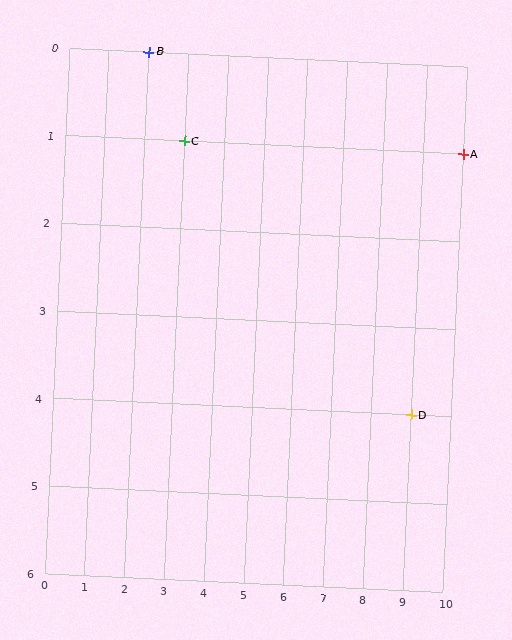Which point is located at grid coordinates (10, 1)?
Point A is at (10, 1).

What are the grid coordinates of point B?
Point B is at grid coordinates (2, 0).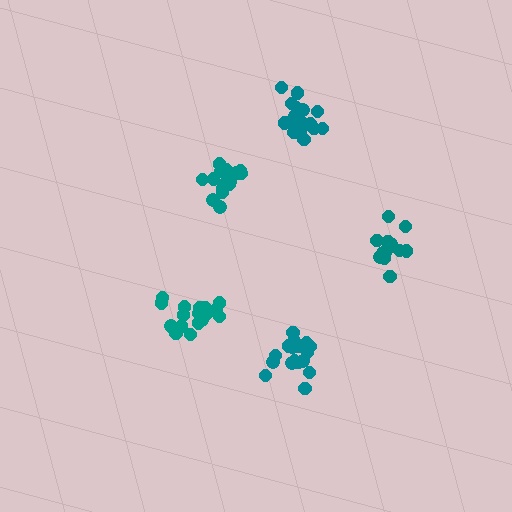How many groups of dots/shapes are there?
There are 5 groups.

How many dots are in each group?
Group 1: 17 dots, Group 2: 18 dots, Group 3: 15 dots, Group 4: 19 dots, Group 5: 17 dots (86 total).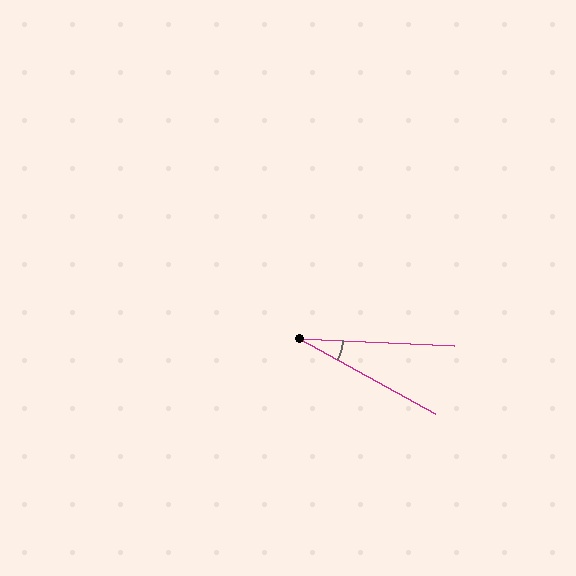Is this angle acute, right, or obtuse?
It is acute.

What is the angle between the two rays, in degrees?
Approximately 26 degrees.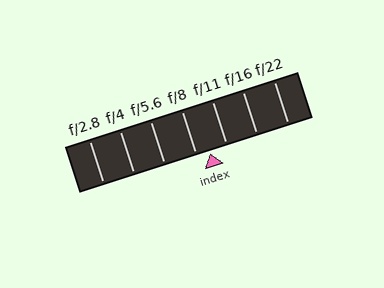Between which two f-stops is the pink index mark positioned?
The index mark is between f/8 and f/11.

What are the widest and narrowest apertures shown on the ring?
The widest aperture shown is f/2.8 and the narrowest is f/22.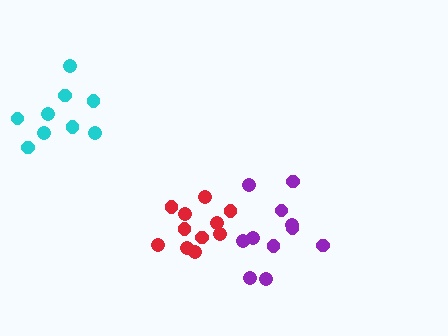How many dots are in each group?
Group 1: 11 dots, Group 2: 11 dots, Group 3: 9 dots (31 total).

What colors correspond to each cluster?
The clusters are colored: red, purple, cyan.